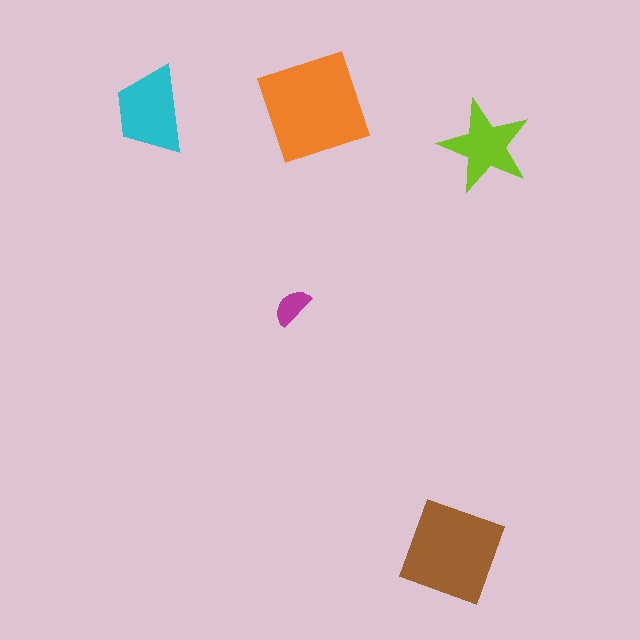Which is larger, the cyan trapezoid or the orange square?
The orange square.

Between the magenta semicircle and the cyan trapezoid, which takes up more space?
The cyan trapezoid.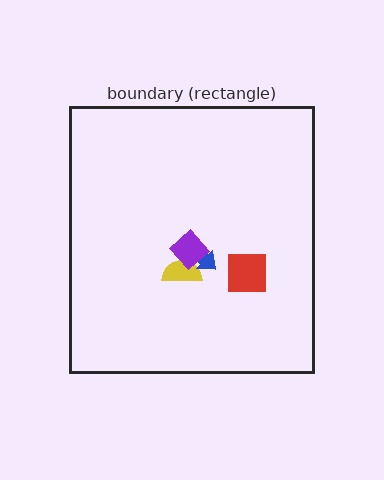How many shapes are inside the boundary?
4 inside, 0 outside.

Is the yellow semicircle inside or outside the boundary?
Inside.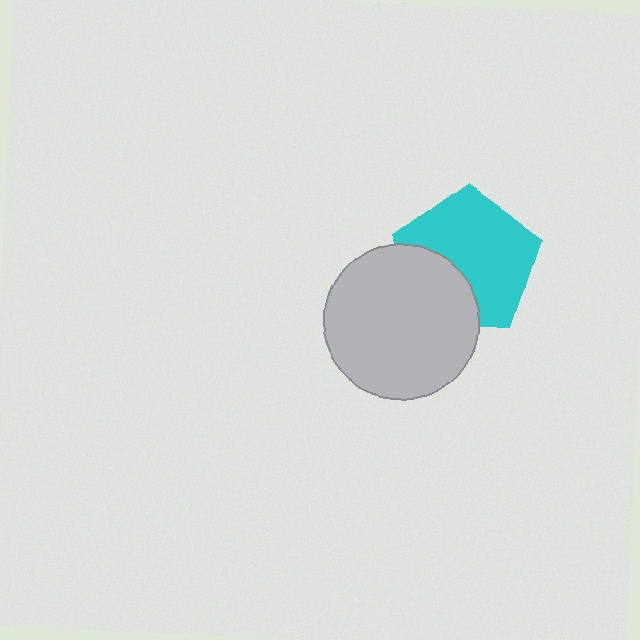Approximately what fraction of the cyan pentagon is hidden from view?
Roughly 32% of the cyan pentagon is hidden behind the light gray circle.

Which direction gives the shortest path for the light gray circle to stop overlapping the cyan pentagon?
Moving toward the lower-left gives the shortest separation.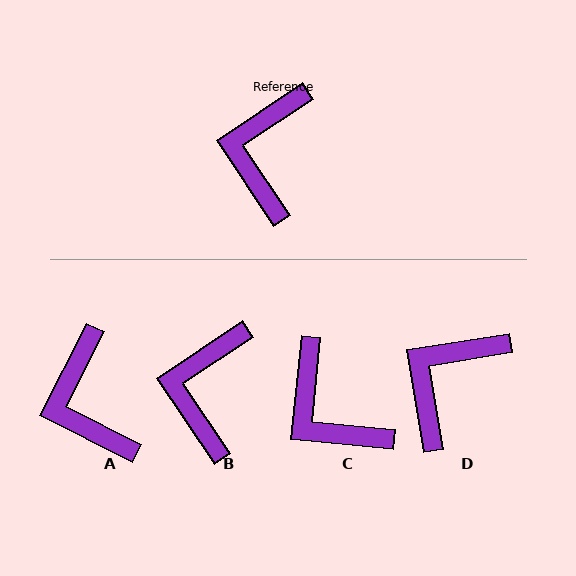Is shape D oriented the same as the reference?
No, it is off by about 25 degrees.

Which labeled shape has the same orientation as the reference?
B.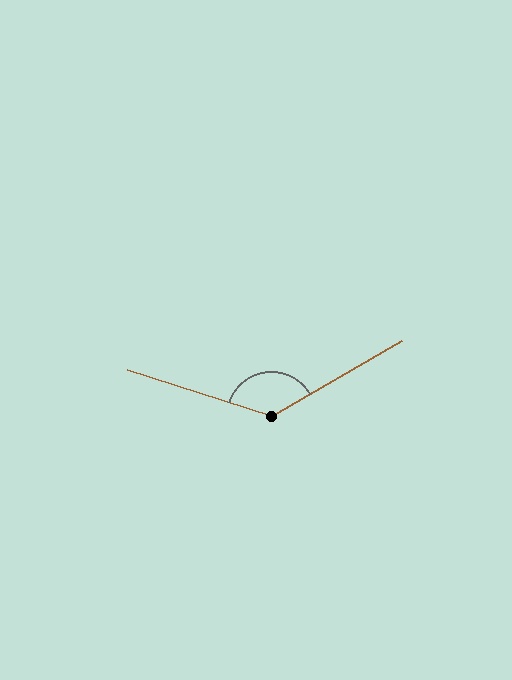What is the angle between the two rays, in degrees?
Approximately 132 degrees.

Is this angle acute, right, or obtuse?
It is obtuse.